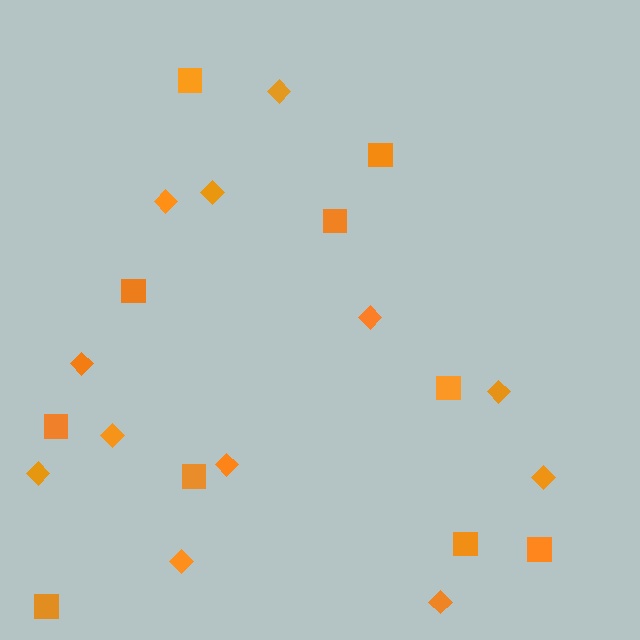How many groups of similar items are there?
There are 2 groups: one group of squares (10) and one group of diamonds (12).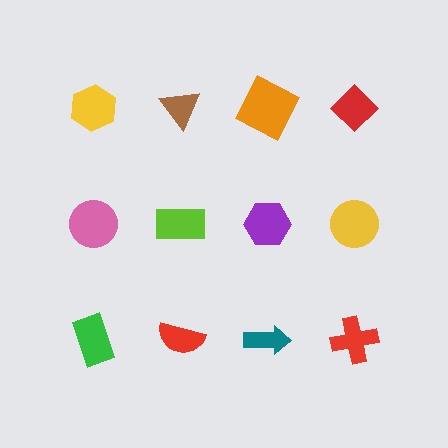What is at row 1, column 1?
A yellow hexagon.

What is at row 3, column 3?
A teal arrow.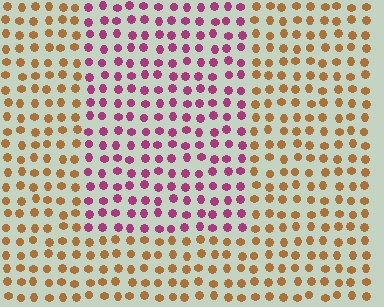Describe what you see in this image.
The image is filled with small brown elements in a uniform arrangement. A rectangle-shaped region is visible where the elements are tinted to a slightly different hue, forming a subtle color boundary.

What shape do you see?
I see a rectangle.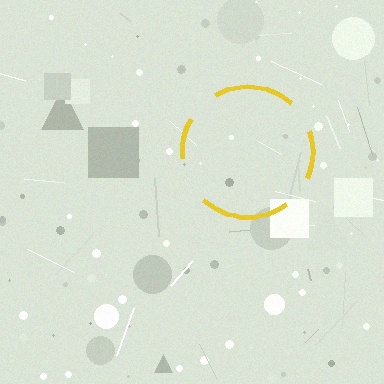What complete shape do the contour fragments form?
The contour fragments form a circle.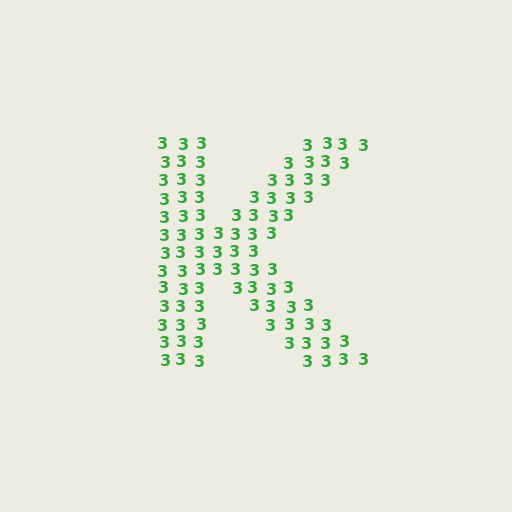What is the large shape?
The large shape is the letter K.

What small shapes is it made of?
It is made of small digit 3's.